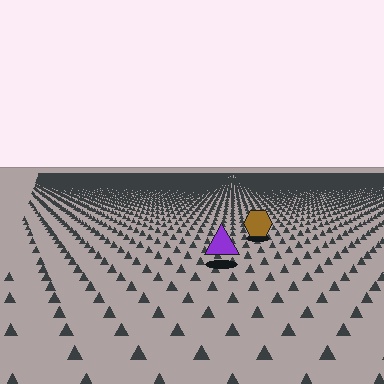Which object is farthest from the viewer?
The brown hexagon is farthest from the viewer. It appears smaller and the ground texture around it is denser.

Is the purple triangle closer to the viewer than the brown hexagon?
Yes. The purple triangle is closer — you can tell from the texture gradient: the ground texture is coarser near it.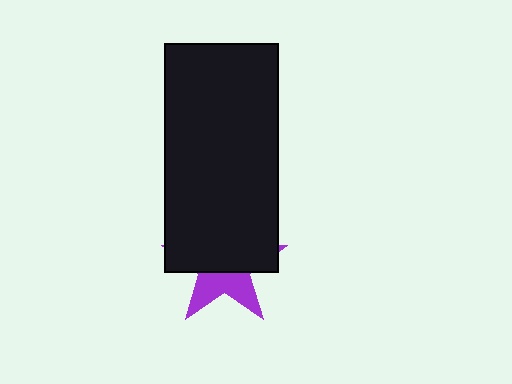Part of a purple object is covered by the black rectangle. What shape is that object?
It is a star.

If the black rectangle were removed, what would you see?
You would see the complete purple star.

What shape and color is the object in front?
The object in front is a black rectangle.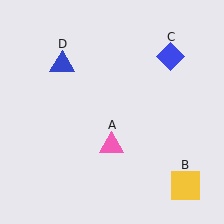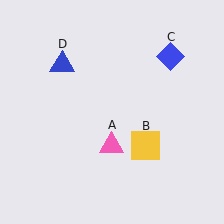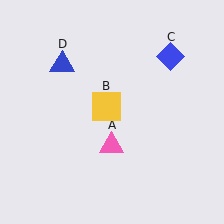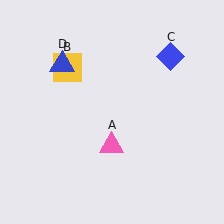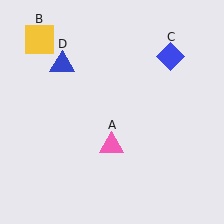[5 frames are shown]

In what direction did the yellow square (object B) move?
The yellow square (object B) moved up and to the left.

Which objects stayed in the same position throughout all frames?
Pink triangle (object A) and blue diamond (object C) and blue triangle (object D) remained stationary.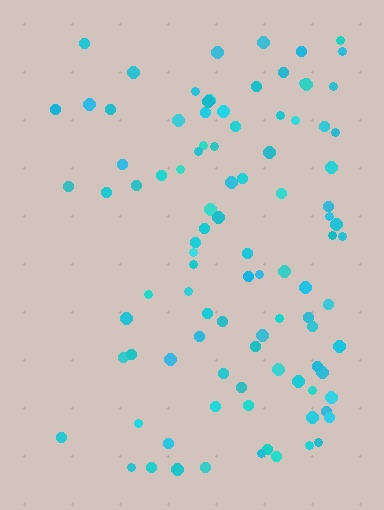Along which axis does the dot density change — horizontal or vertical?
Horizontal.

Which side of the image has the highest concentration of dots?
The right.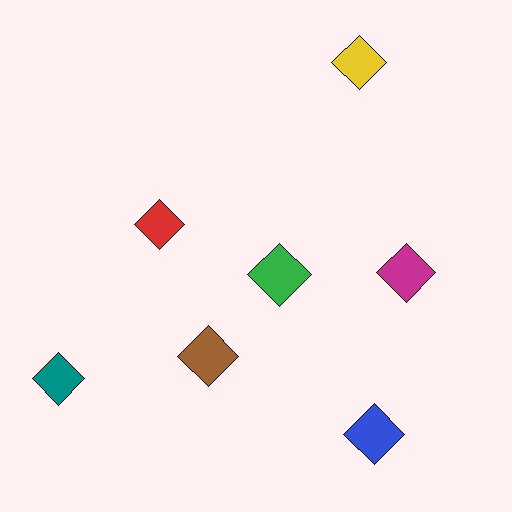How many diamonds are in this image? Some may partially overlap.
There are 7 diamonds.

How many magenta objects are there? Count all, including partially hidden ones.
There is 1 magenta object.